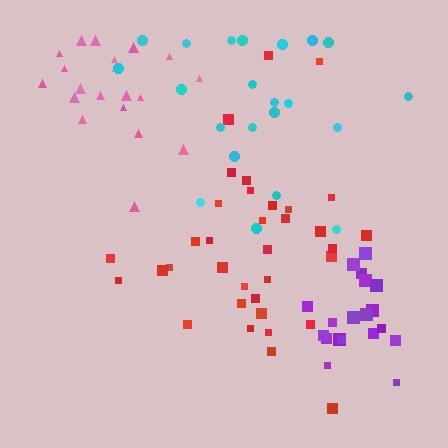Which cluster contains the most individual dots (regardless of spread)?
Red (35).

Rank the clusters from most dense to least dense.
purple, pink, red, cyan.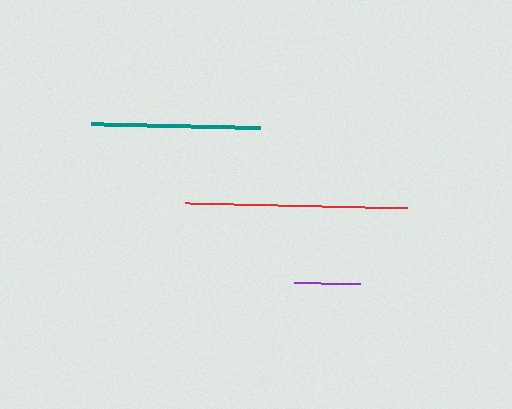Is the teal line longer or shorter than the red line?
The red line is longer than the teal line.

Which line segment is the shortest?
The purple line is the shortest at approximately 66 pixels.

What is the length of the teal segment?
The teal segment is approximately 169 pixels long.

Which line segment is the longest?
The red line is the longest at approximately 222 pixels.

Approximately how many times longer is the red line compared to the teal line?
The red line is approximately 1.3 times the length of the teal line.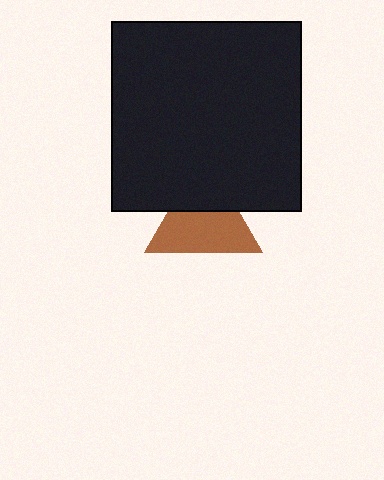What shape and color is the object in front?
The object in front is a black square.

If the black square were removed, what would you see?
You would see the complete brown triangle.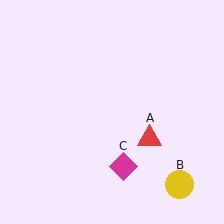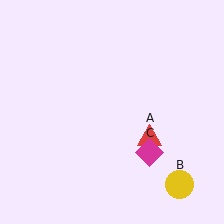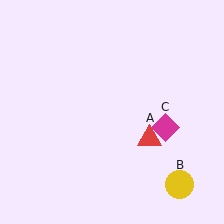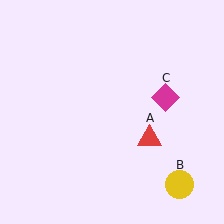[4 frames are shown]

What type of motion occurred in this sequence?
The magenta diamond (object C) rotated counterclockwise around the center of the scene.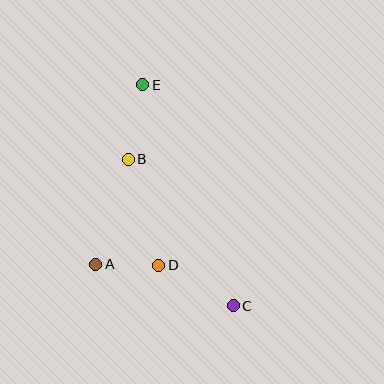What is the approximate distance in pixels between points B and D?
The distance between B and D is approximately 110 pixels.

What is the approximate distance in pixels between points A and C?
The distance between A and C is approximately 143 pixels.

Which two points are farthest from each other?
Points C and E are farthest from each other.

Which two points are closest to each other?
Points A and D are closest to each other.